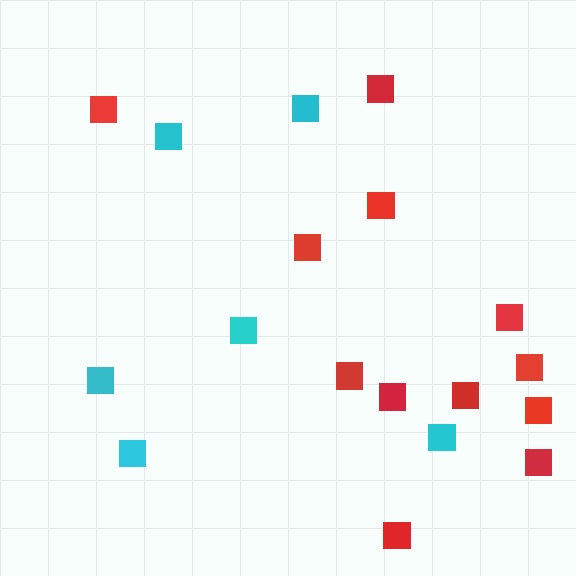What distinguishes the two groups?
There are 2 groups: one group of red squares (12) and one group of cyan squares (6).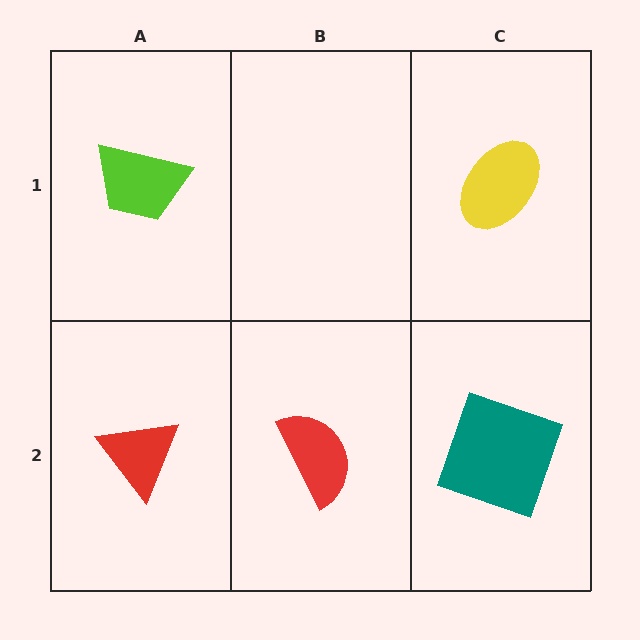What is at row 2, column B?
A red semicircle.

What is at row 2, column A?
A red triangle.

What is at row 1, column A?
A lime trapezoid.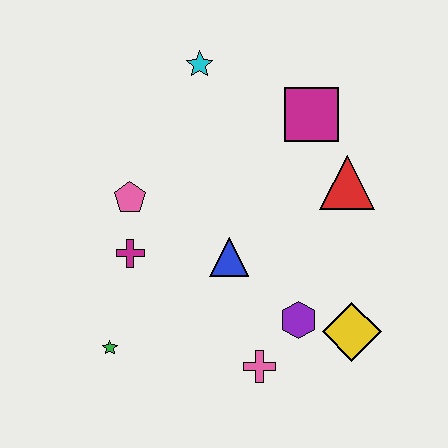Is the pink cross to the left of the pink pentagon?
No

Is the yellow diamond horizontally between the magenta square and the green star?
No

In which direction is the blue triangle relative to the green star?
The blue triangle is to the right of the green star.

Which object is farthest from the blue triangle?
The cyan star is farthest from the blue triangle.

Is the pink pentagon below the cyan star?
Yes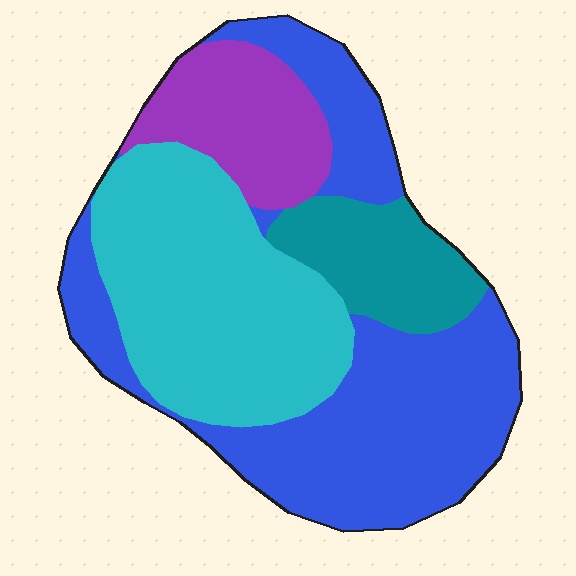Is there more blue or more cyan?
Blue.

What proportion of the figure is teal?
Teal covers around 10% of the figure.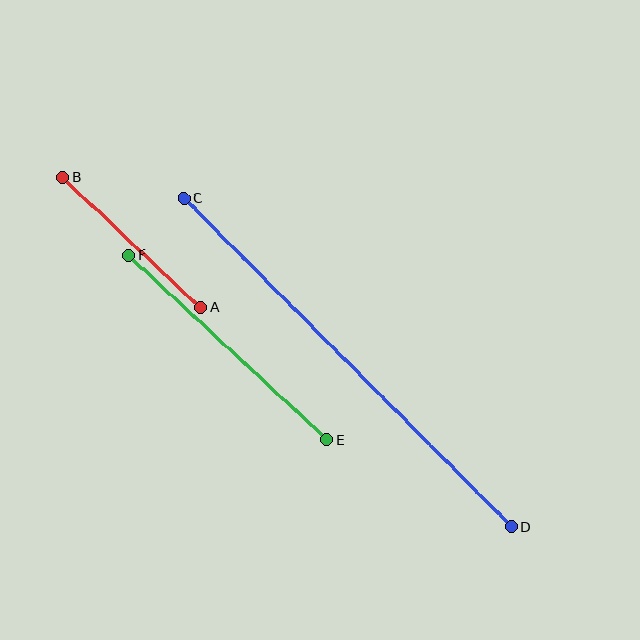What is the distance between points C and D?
The distance is approximately 464 pixels.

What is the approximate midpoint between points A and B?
The midpoint is at approximately (132, 242) pixels.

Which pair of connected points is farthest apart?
Points C and D are farthest apart.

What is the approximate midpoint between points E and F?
The midpoint is at approximately (228, 347) pixels.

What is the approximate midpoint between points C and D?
The midpoint is at approximately (348, 363) pixels.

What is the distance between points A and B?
The distance is approximately 189 pixels.